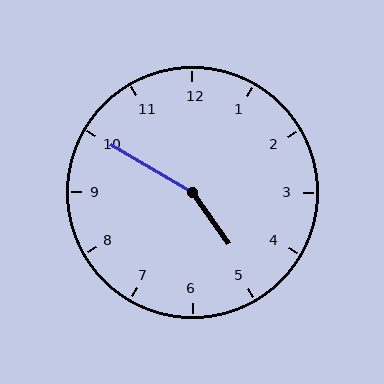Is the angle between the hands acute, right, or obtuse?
It is obtuse.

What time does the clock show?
4:50.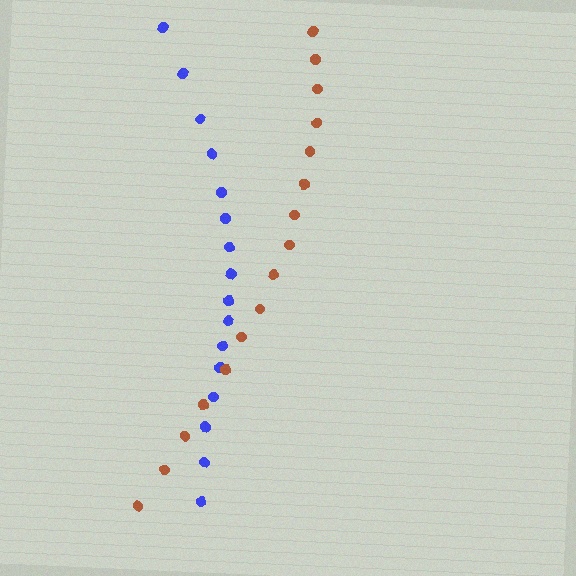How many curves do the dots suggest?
There are 2 distinct paths.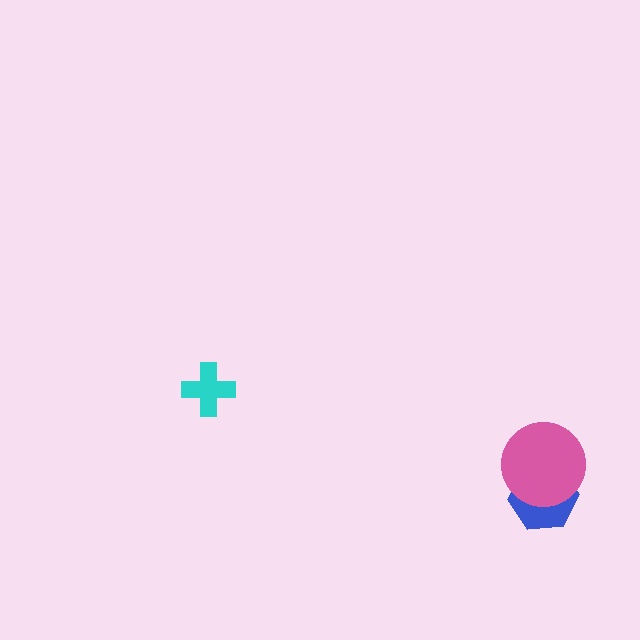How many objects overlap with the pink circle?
1 object overlaps with the pink circle.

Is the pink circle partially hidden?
No, no other shape covers it.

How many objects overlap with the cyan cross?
0 objects overlap with the cyan cross.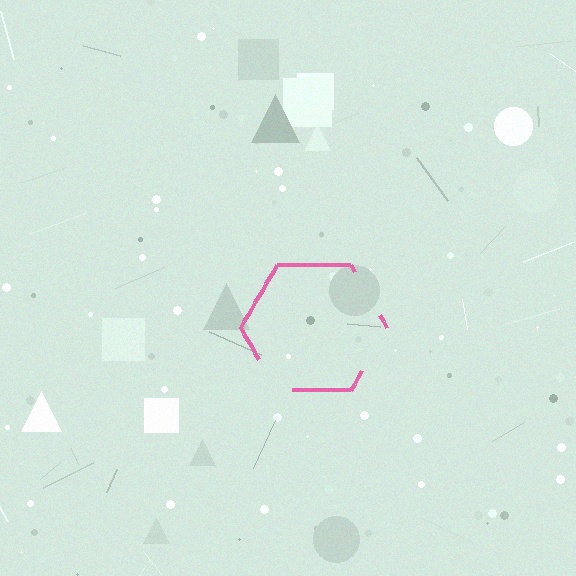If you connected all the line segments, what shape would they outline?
They would outline a hexagon.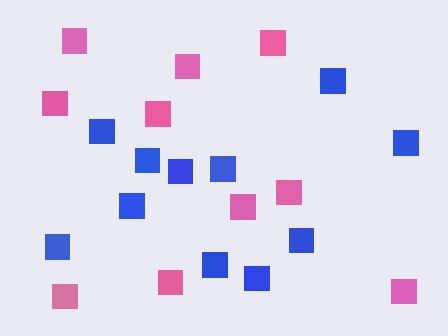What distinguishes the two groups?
There are 2 groups: one group of pink squares (10) and one group of blue squares (11).